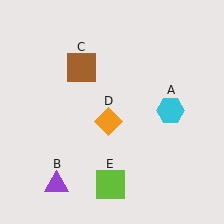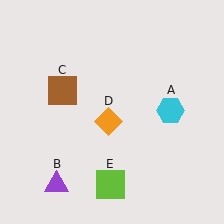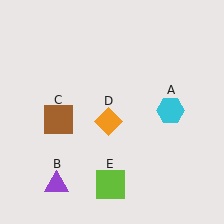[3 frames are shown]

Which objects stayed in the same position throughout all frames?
Cyan hexagon (object A) and purple triangle (object B) and orange diamond (object D) and lime square (object E) remained stationary.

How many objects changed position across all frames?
1 object changed position: brown square (object C).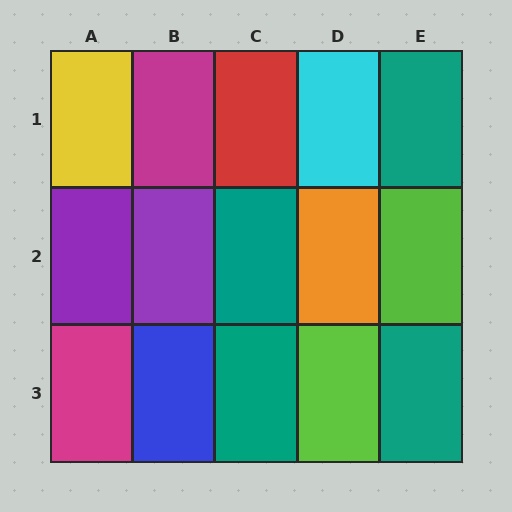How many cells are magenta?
2 cells are magenta.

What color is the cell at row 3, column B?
Blue.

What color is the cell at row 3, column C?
Teal.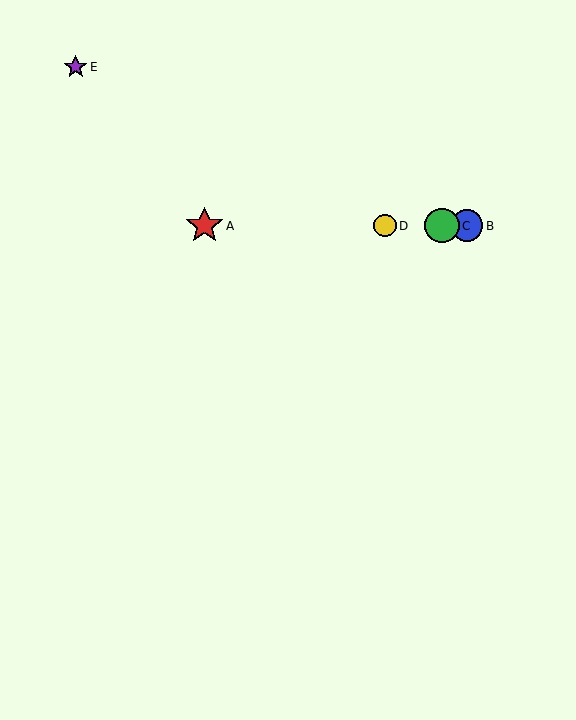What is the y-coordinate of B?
Object B is at y≈226.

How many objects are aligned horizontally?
4 objects (A, B, C, D) are aligned horizontally.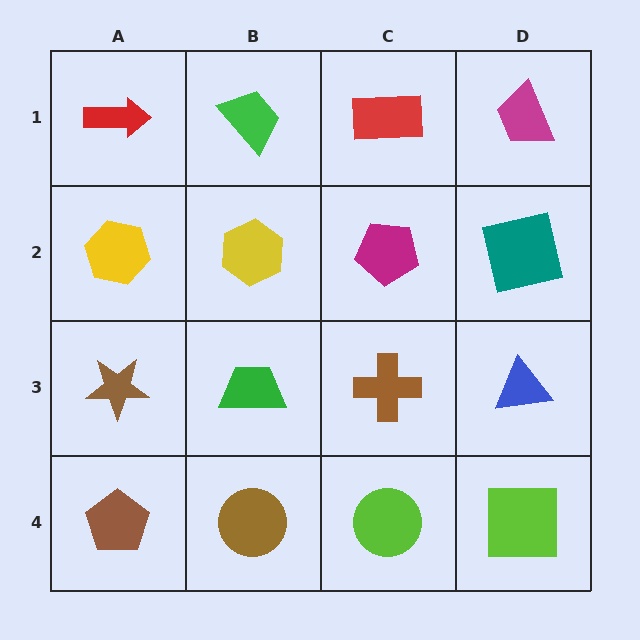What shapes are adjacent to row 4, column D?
A blue triangle (row 3, column D), a lime circle (row 4, column C).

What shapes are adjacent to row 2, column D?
A magenta trapezoid (row 1, column D), a blue triangle (row 3, column D), a magenta pentagon (row 2, column C).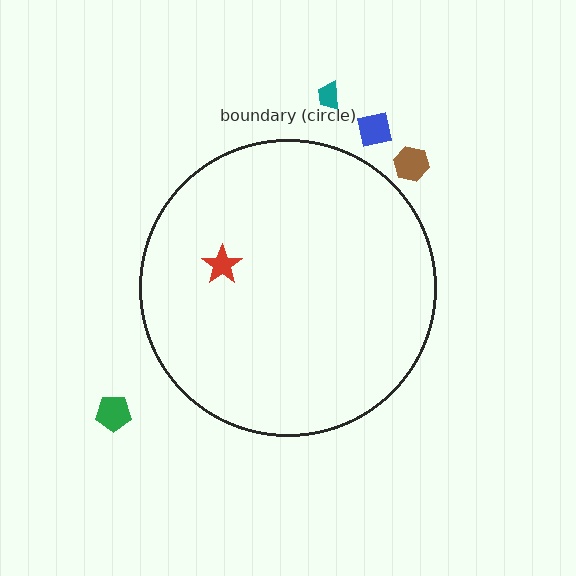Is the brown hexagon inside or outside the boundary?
Outside.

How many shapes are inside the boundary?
1 inside, 4 outside.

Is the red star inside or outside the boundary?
Inside.